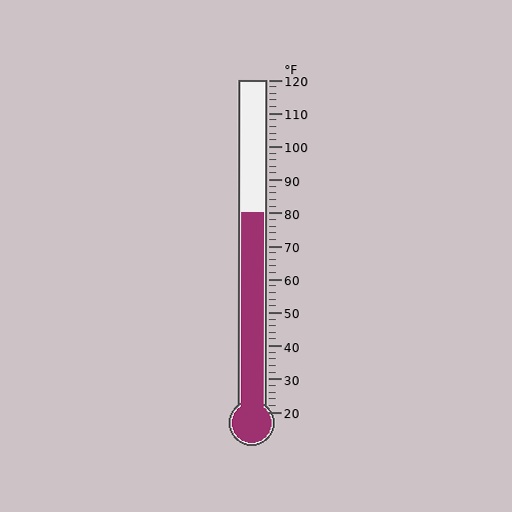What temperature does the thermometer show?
The thermometer shows approximately 80°F.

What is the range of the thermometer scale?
The thermometer scale ranges from 20°F to 120°F.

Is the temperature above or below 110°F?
The temperature is below 110°F.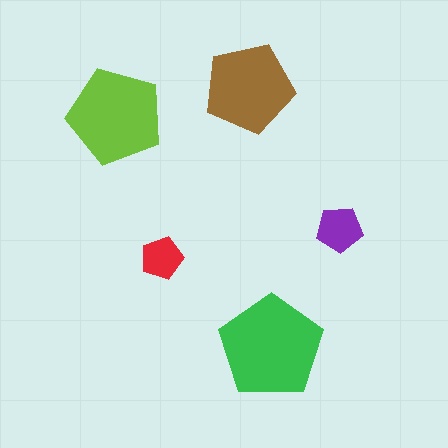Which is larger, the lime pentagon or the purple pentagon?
The lime one.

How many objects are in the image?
There are 5 objects in the image.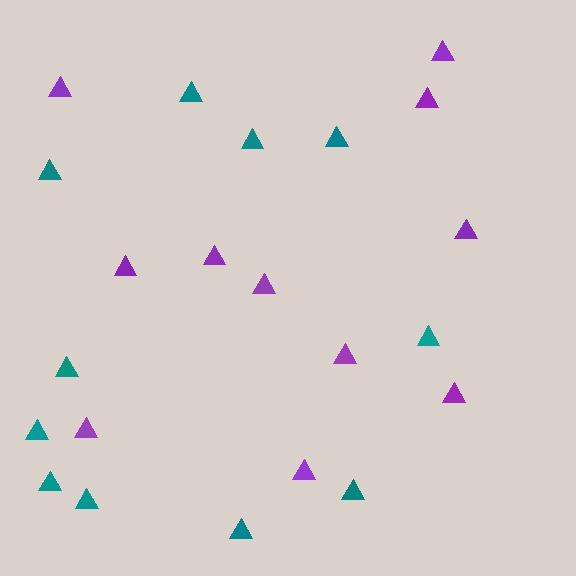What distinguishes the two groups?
There are 2 groups: one group of purple triangles (11) and one group of teal triangles (11).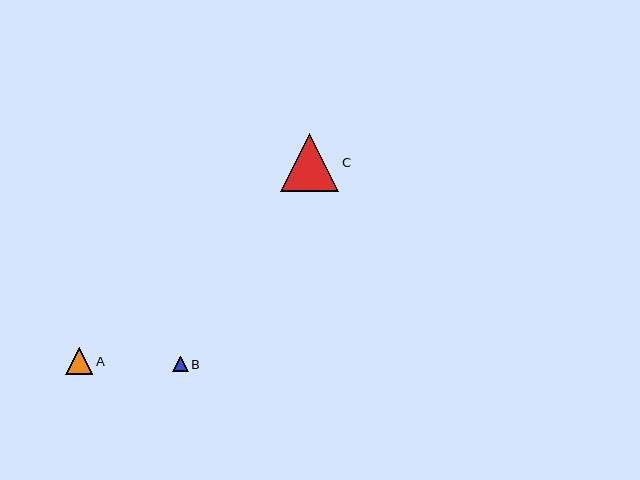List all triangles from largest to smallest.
From largest to smallest: C, A, B.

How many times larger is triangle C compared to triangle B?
Triangle C is approximately 3.8 times the size of triangle B.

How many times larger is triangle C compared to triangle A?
Triangle C is approximately 2.1 times the size of triangle A.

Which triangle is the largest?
Triangle C is the largest with a size of approximately 58 pixels.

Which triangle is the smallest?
Triangle B is the smallest with a size of approximately 15 pixels.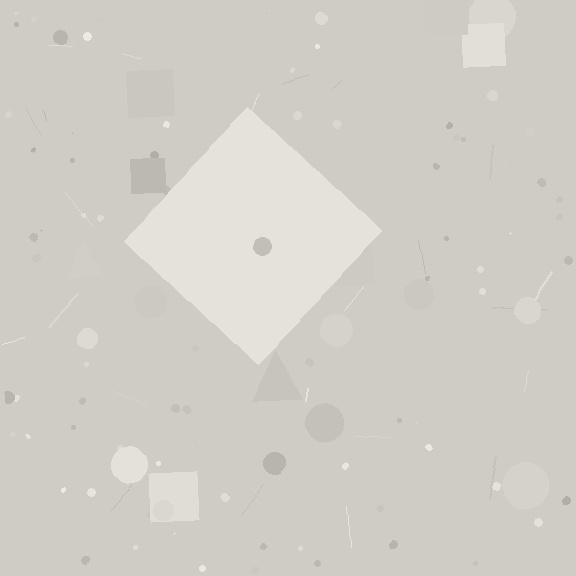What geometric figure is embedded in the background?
A diamond is embedded in the background.